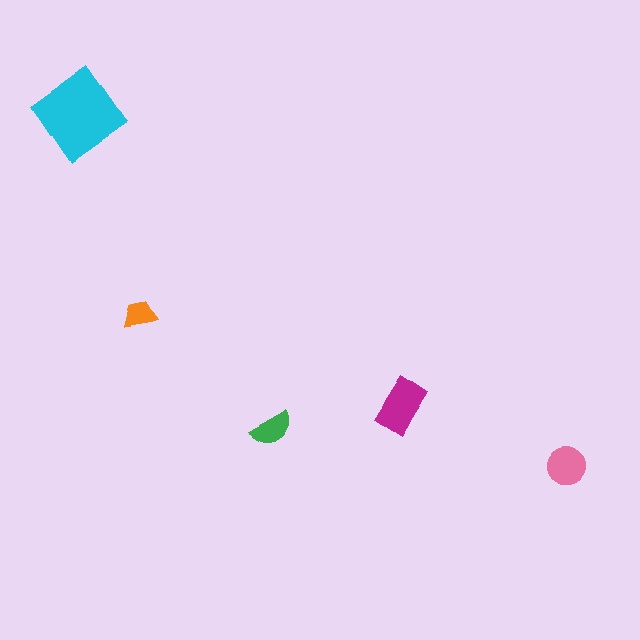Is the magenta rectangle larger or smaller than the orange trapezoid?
Larger.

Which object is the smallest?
The orange trapezoid.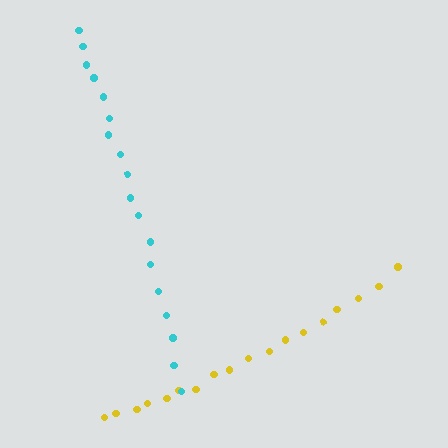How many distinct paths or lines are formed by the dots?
There are 2 distinct paths.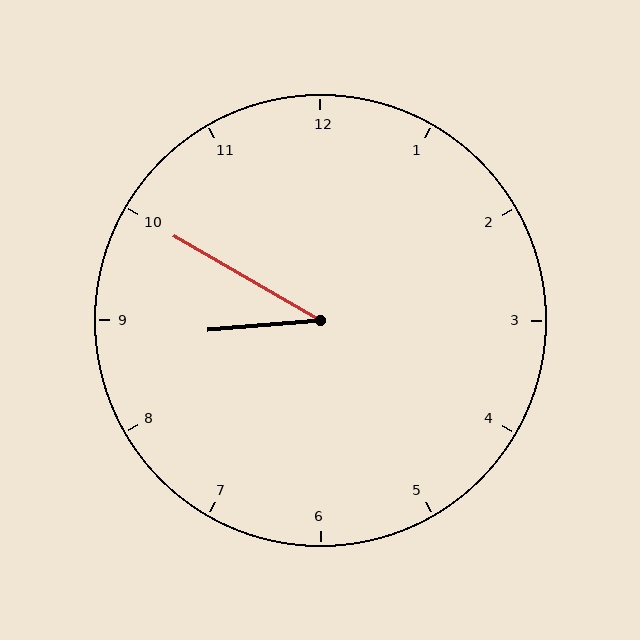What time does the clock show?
8:50.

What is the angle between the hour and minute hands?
Approximately 35 degrees.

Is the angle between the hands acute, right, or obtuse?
It is acute.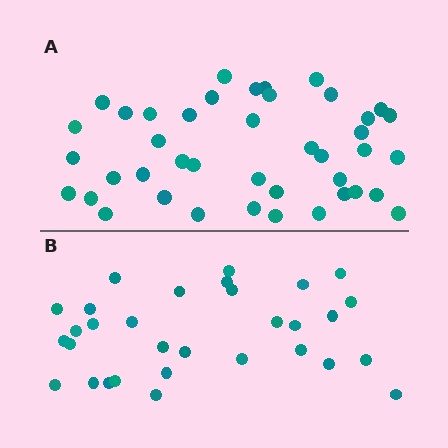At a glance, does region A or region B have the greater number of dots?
Region A (the top region) has more dots.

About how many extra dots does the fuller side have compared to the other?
Region A has roughly 12 or so more dots than region B.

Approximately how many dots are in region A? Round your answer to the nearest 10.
About 40 dots. (The exact count is 42, which rounds to 40.)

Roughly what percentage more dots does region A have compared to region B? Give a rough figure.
About 35% more.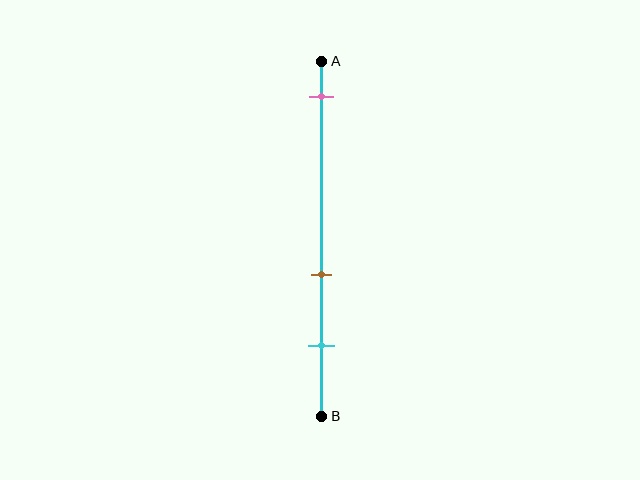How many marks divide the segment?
There are 3 marks dividing the segment.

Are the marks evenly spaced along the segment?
No, the marks are not evenly spaced.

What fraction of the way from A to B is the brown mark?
The brown mark is approximately 60% (0.6) of the way from A to B.